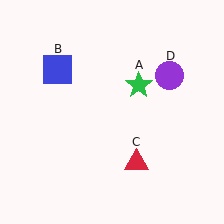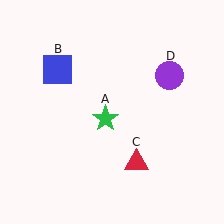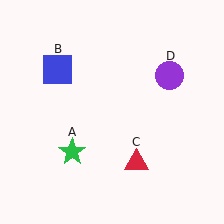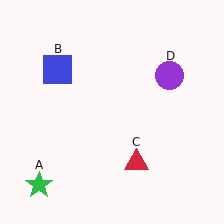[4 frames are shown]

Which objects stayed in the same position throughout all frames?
Blue square (object B) and red triangle (object C) and purple circle (object D) remained stationary.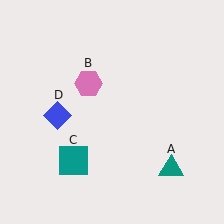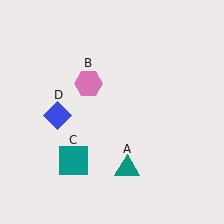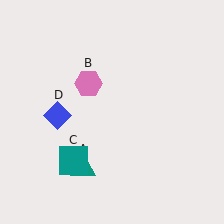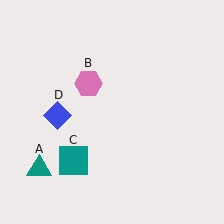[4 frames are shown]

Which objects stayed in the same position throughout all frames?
Pink hexagon (object B) and teal square (object C) and blue diamond (object D) remained stationary.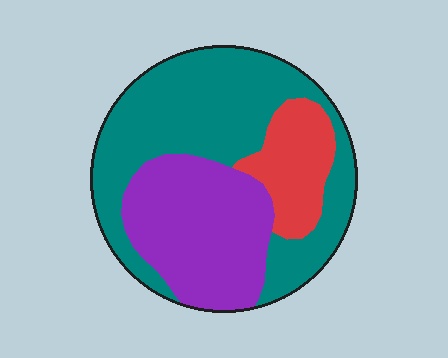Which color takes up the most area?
Teal, at roughly 50%.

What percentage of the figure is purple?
Purple takes up about one third (1/3) of the figure.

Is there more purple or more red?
Purple.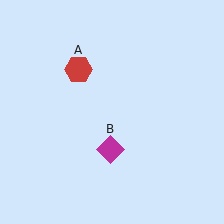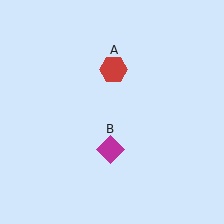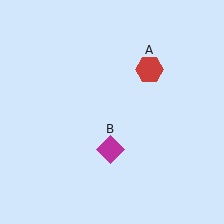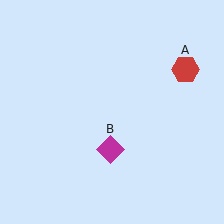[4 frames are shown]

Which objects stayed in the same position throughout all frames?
Magenta diamond (object B) remained stationary.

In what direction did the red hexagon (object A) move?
The red hexagon (object A) moved right.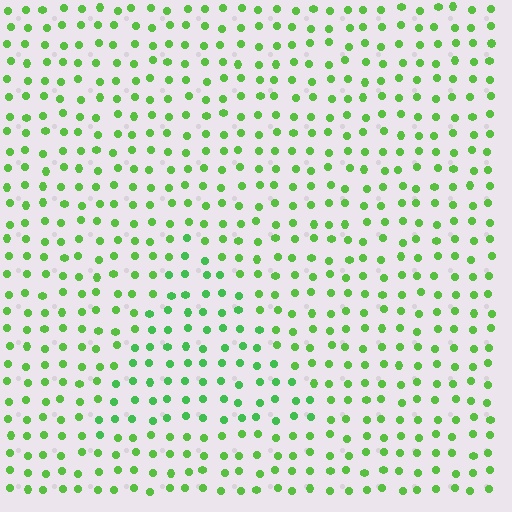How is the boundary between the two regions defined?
The boundary is defined purely by a slight shift in hue (about 19 degrees). Spacing, size, and orientation are identical on both sides.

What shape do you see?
I see a triangle.